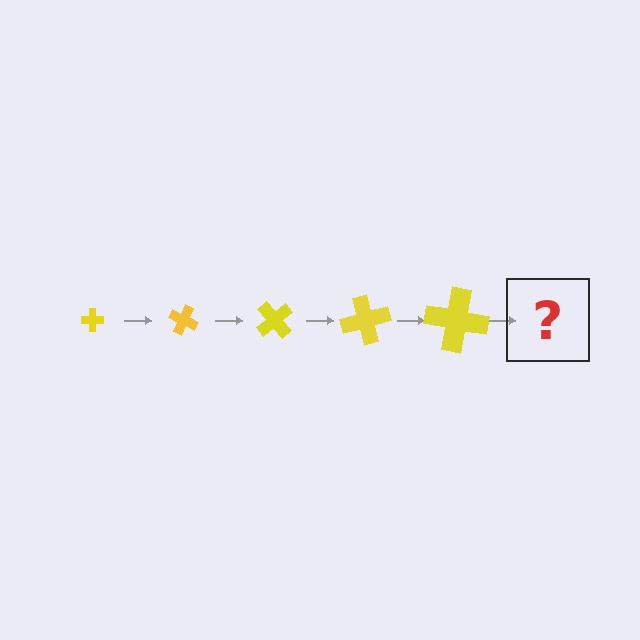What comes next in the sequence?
The next element should be a cross, larger than the previous one and rotated 125 degrees from the start.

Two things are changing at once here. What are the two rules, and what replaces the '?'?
The two rules are that the cross grows larger each step and it rotates 25 degrees each step. The '?' should be a cross, larger than the previous one and rotated 125 degrees from the start.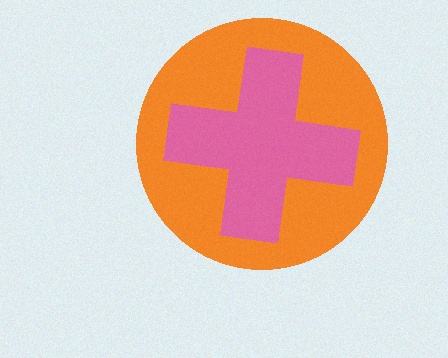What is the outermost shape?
The orange circle.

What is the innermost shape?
The pink cross.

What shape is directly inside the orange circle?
The pink cross.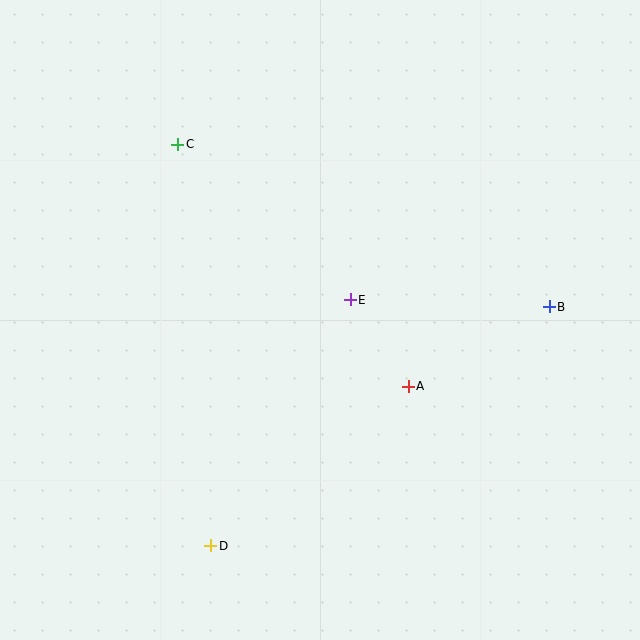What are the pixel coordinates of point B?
Point B is at (549, 307).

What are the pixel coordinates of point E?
Point E is at (350, 300).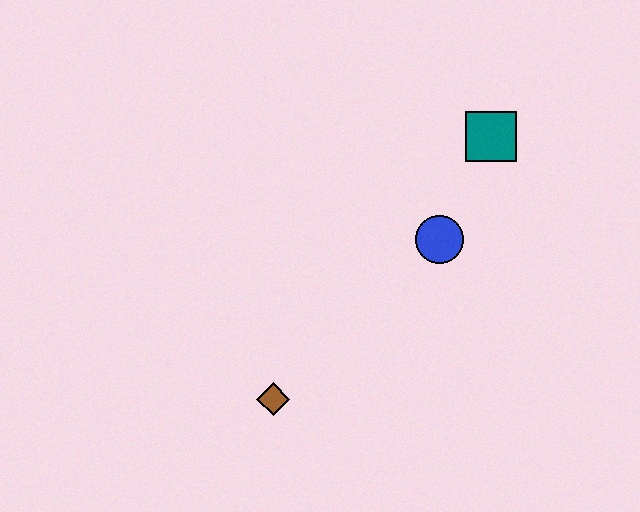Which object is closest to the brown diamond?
The blue circle is closest to the brown diamond.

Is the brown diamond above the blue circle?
No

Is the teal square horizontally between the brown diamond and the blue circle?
No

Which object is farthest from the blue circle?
The brown diamond is farthest from the blue circle.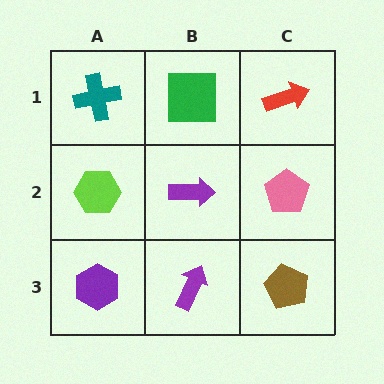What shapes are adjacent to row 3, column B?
A purple arrow (row 2, column B), a purple hexagon (row 3, column A), a brown pentagon (row 3, column C).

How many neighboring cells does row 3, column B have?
3.